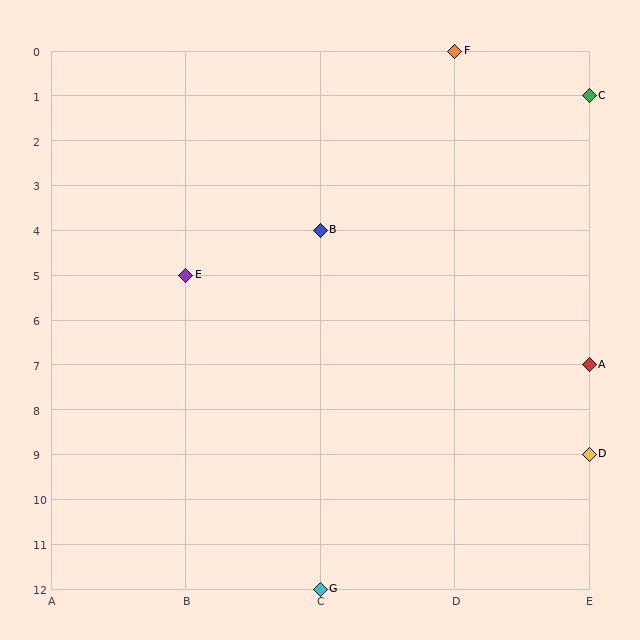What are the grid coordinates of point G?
Point G is at grid coordinates (C, 12).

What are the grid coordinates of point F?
Point F is at grid coordinates (D, 0).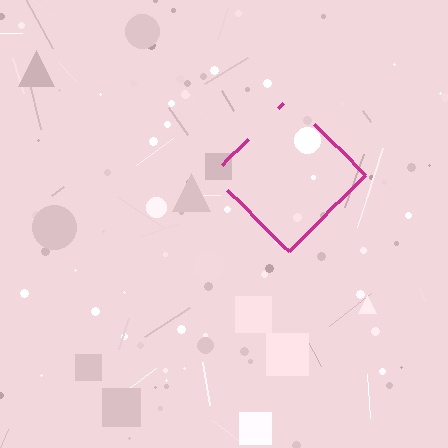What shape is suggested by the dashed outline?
The dashed outline suggests a diamond.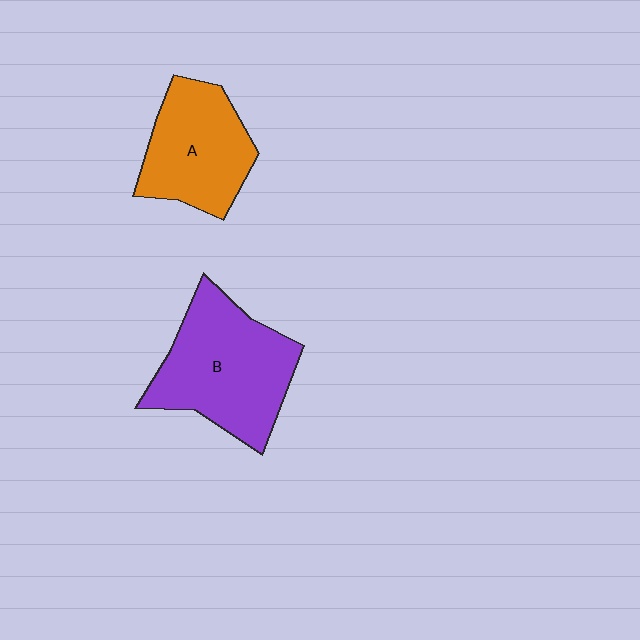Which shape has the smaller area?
Shape A (orange).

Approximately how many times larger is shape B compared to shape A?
Approximately 1.3 times.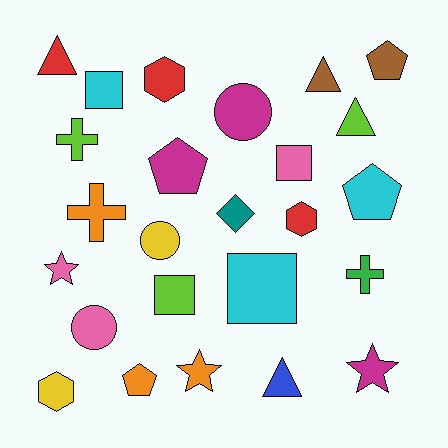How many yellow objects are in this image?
There are 2 yellow objects.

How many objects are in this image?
There are 25 objects.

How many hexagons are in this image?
There are 3 hexagons.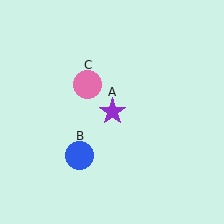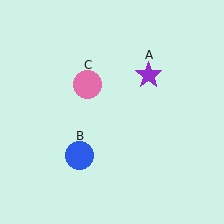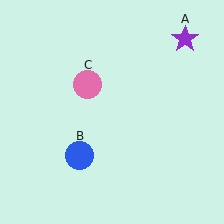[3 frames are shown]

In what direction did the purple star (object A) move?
The purple star (object A) moved up and to the right.